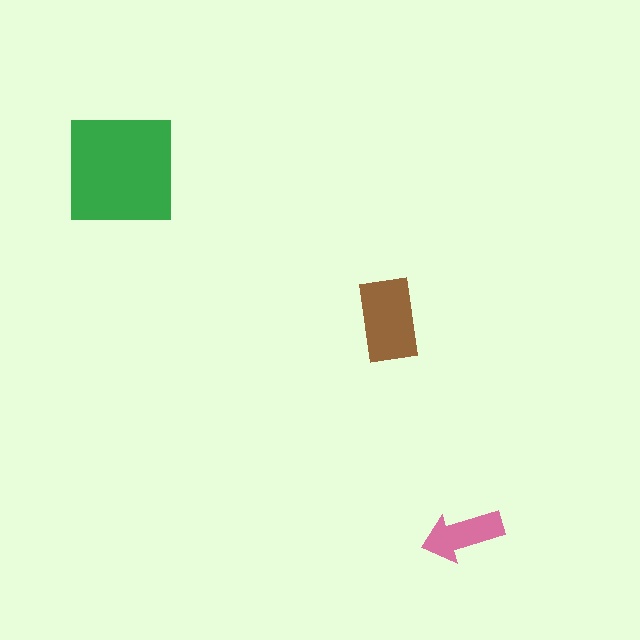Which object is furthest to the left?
The green square is leftmost.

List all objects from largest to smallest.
The green square, the brown rectangle, the pink arrow.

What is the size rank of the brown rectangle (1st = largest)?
2nd.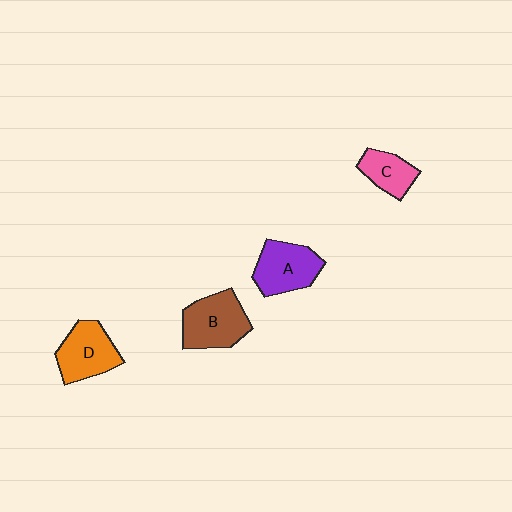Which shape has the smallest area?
Shape C (pink).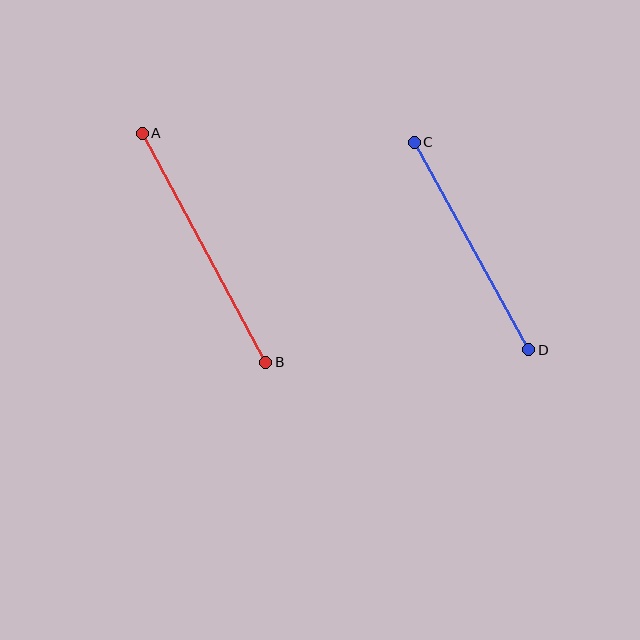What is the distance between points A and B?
The distance is approximately 260 pixels.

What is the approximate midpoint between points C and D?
The midpoint is at approximately (471, 246) pixels.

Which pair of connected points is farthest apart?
Points A and B are farthest apart.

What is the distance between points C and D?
The distance is approximately 237 pixels.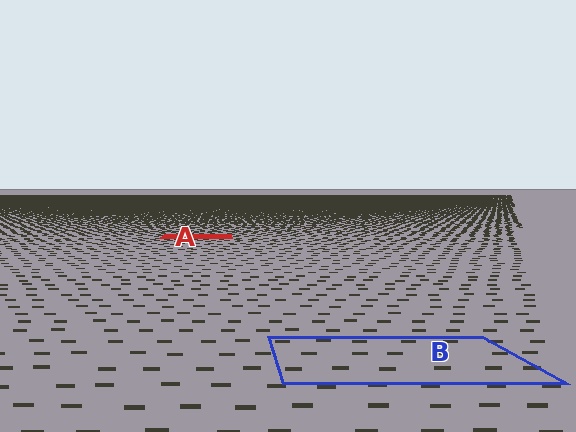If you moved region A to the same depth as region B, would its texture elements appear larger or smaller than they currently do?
They would appear larger. At a closer depth, the same texture elements are projected at a bigger on-screen size.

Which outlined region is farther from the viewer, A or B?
Region A is farther from the viewer — the texture elements inside it appear smaller and more densely packed.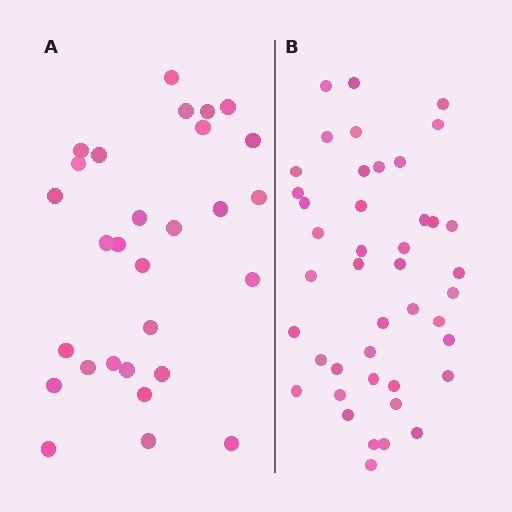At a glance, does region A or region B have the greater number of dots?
Region B (the right region) has more dots.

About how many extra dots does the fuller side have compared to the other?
Region B has approximately 15 more dots than region A.